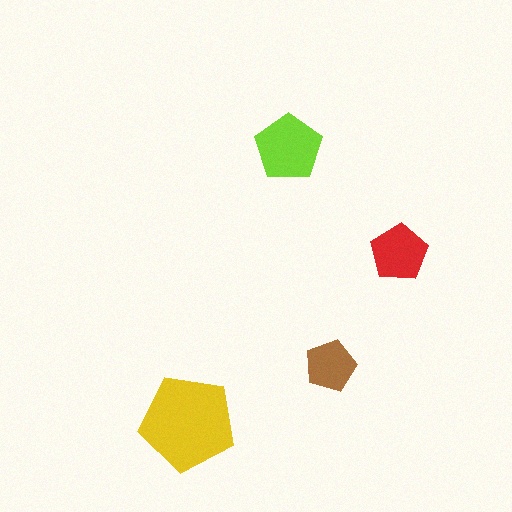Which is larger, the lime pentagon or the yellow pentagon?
The yellow one.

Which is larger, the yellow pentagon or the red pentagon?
The yellow one.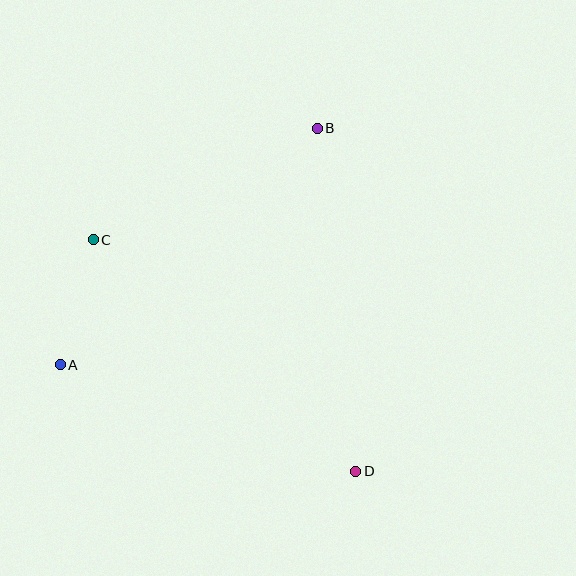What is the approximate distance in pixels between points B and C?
The distance between B and C is approximately 250 pixels.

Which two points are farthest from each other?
Points C and D are farthest from each other.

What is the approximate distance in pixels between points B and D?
The distance between B and D is approximately 345 pixels.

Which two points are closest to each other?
Points A and C are closest to each other.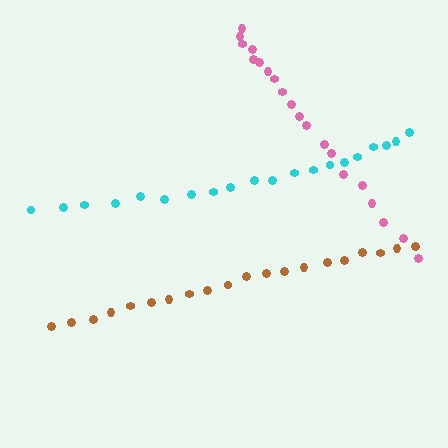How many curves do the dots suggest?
There are 3 distinct paths.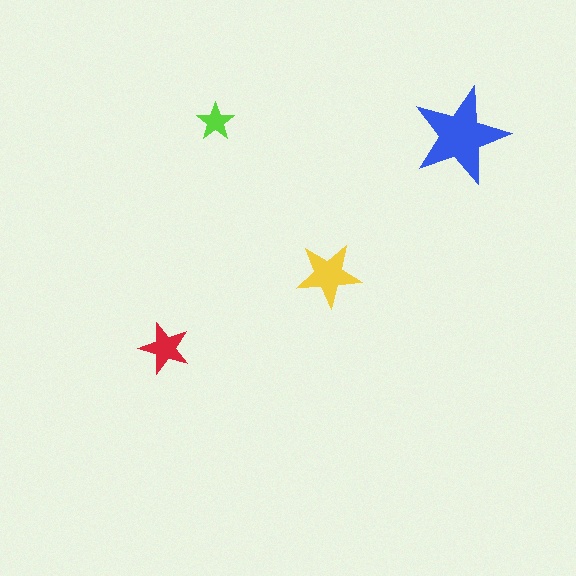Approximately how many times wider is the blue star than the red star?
About 2 times wider.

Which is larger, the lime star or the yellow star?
The yellow one.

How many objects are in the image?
There are 4 objects in the image.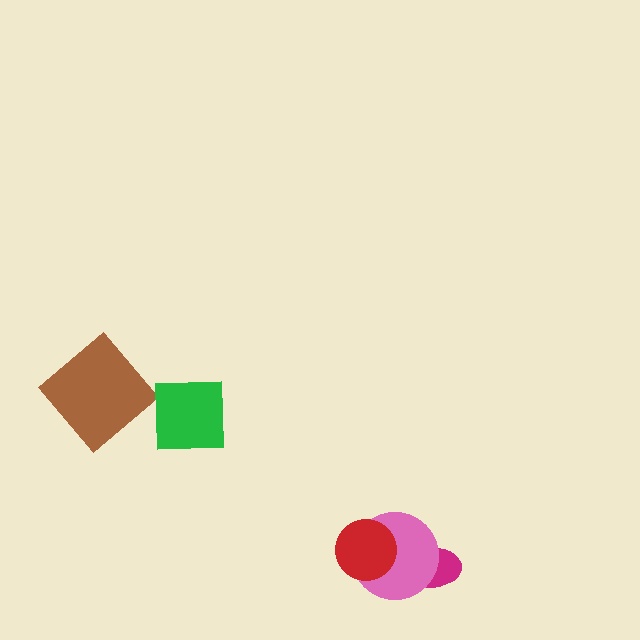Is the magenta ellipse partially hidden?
Yes, it is partially covered by another shape.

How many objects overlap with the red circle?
1 object overlaps with the red circle.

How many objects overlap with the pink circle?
2 objects overlap with the pink circle.